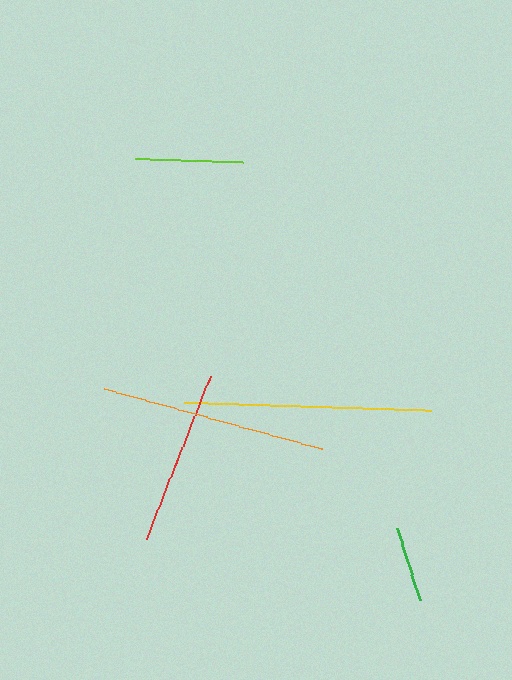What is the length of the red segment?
The red segment is approximately 175 pixels long.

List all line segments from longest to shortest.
From longest to shortest: yellow, orange, red, lime, green.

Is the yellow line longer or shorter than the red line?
The yellow line is longer than the red line.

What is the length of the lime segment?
The lime segment is approximately 108 pixels long.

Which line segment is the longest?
The yellow line is the longest at approximately 246 pixels.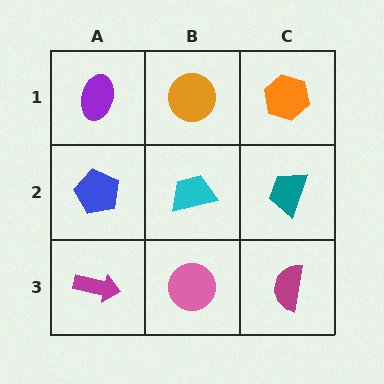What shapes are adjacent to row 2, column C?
An orange hexagon (row 1, column C), a magenta semicircle (row 3, column C), a cyan trapezoid (row 2, column B).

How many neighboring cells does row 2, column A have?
3.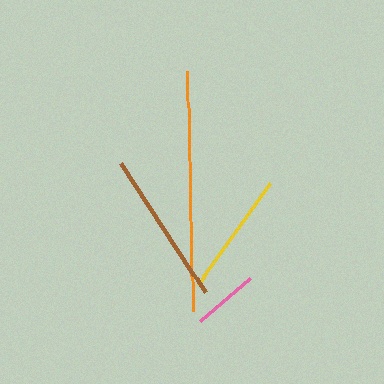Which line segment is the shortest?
The pink line is the shortest at approximately 66 pixels.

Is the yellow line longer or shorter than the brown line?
The brown line is longer than the yellow line.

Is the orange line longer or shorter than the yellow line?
The orange line is longer than the yellow line.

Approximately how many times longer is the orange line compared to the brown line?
The orange line is approximately 1.6 times the length of the brown line.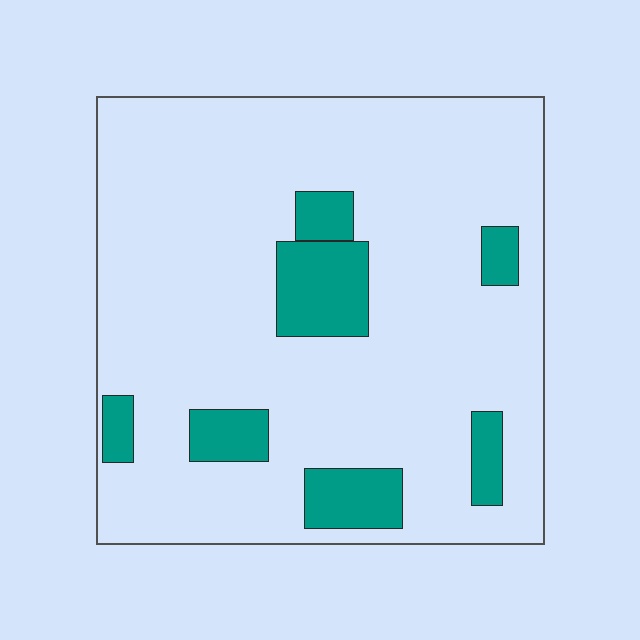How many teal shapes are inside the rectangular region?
7.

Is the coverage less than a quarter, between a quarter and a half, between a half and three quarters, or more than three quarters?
Less than a quarter.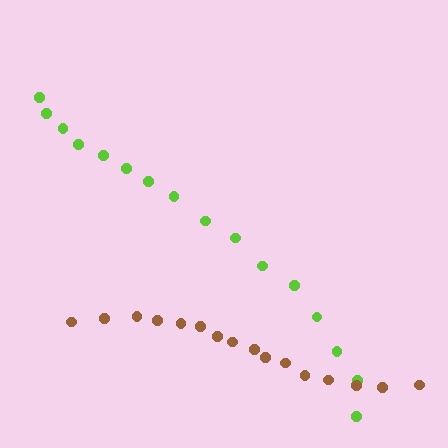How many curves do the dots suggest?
There are 2 distinct paths.